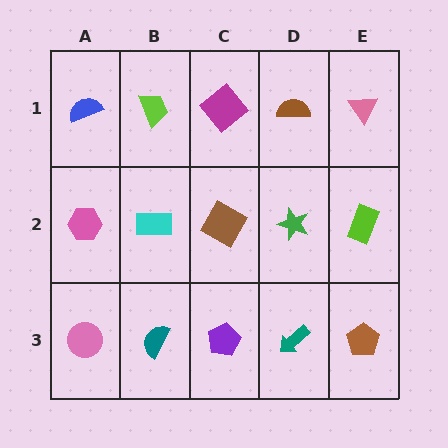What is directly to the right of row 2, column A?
A cyan rectangle.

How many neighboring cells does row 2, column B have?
4.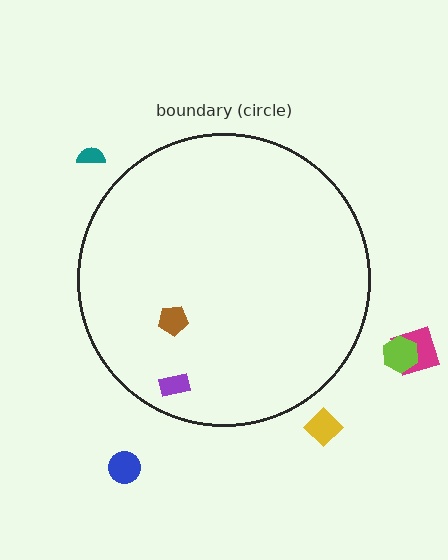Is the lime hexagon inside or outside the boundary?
Outside.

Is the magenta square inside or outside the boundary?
Outside.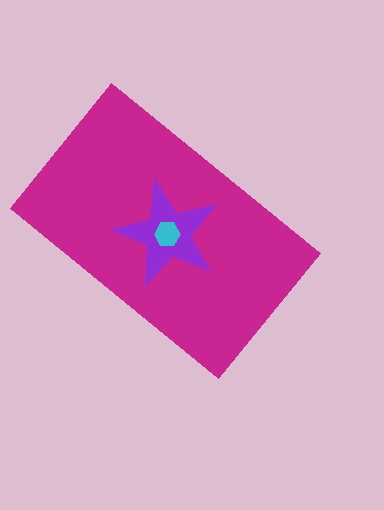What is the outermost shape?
The magenta rectangle.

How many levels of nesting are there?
3.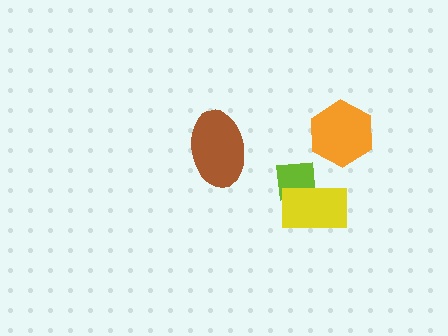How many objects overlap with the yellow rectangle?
1 object overlaps with the yellow rectangle.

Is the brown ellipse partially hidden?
No, no other shape covers it.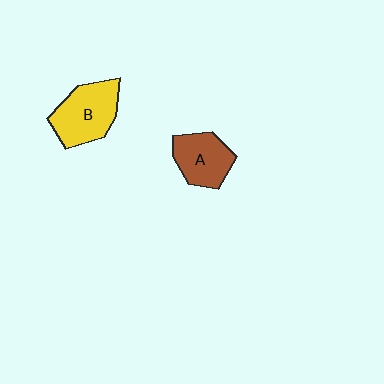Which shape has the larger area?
Shape B (yellow).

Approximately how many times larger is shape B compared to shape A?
Approximately 1.3 times.